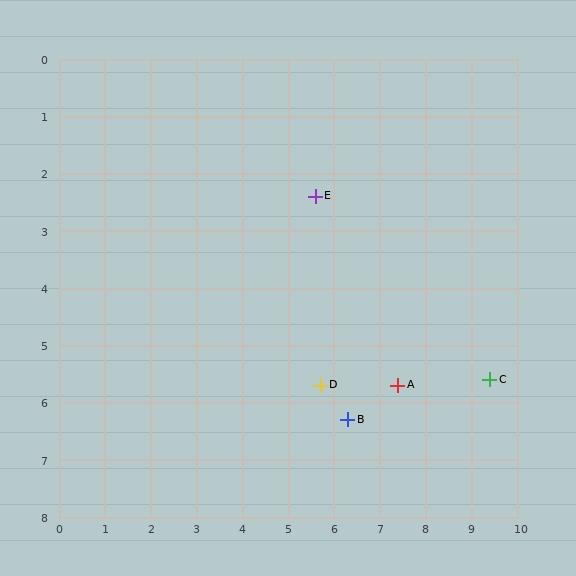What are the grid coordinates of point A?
Point A is at approximately (7.4, 5.7).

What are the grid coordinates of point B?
Point B is at approximately (6.3, 6.3).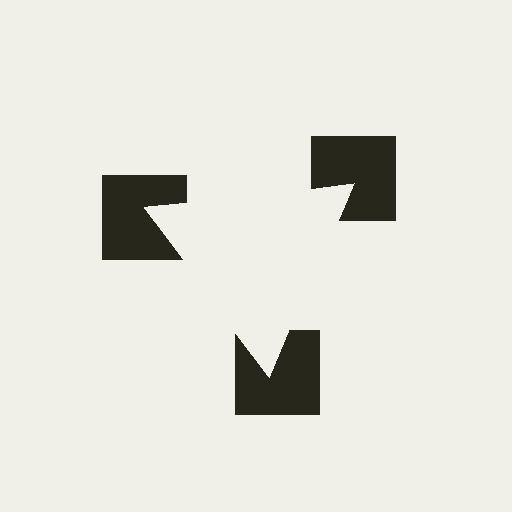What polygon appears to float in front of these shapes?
An illusory triangle — its edges are inferred from the aligned wedge cuts in the notched squares, not physically drawn.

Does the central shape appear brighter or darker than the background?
It typically appears slightly brighter than the background, even though no actual brightness change is drawn.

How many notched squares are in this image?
There are 3 — one at each vertex of the illusory triangle.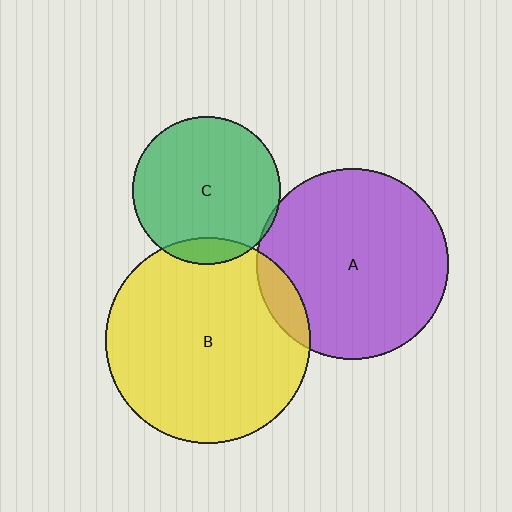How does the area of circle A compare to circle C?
Approximately 1.7 times.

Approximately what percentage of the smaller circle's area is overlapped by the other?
Approximately 10%.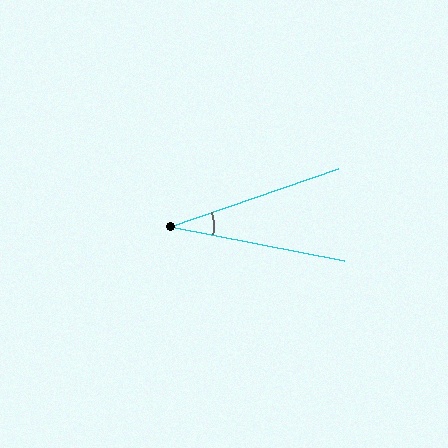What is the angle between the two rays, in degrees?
Approximately 30 degrees.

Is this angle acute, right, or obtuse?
It is acute.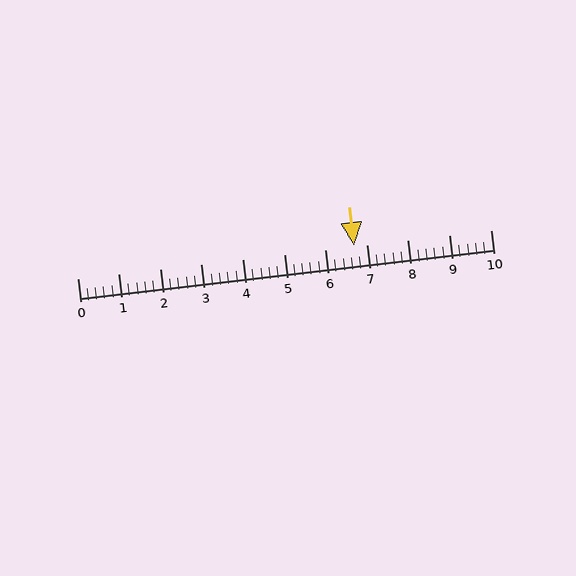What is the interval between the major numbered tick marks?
The major tick marks are spaced 1 units apart.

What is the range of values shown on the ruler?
The ruler shows values from 0 to 10.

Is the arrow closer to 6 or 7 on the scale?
The arrow is closer to 7.